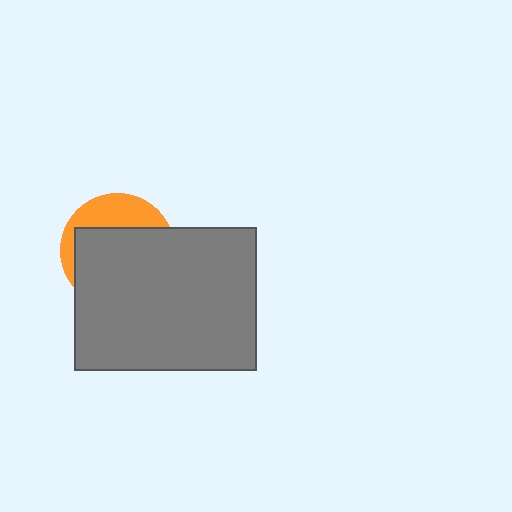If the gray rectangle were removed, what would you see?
You would see the complete orange circle.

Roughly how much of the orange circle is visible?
A small part of it is visible (roughly 31%).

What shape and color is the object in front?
The object in front is a gray rectangle.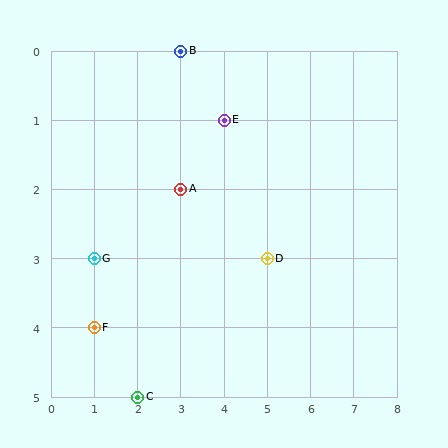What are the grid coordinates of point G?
Point G is at grid coordinates (1, 3).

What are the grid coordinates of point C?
Point C is at grid coordinates (2, 5).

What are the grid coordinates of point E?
Point E is at grid coordinates (4, 1).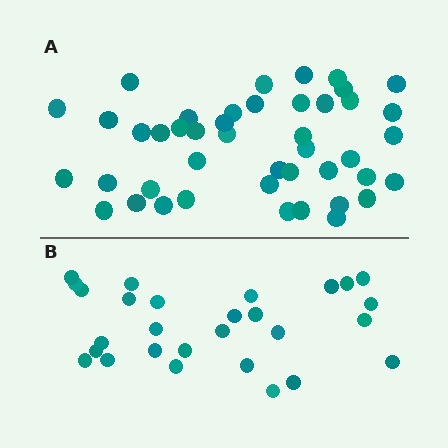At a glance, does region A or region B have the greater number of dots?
Region A (the top region) has more dots.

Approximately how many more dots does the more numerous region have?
Region A has approximately 15 more dots than region B.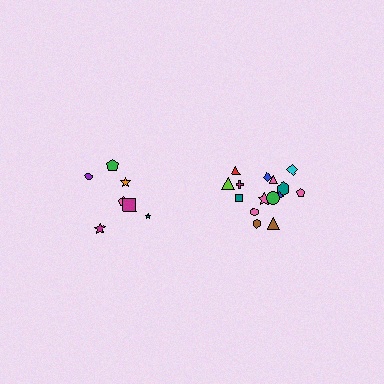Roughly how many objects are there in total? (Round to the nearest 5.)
Roughly 20 objects in total.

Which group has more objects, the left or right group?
The right group.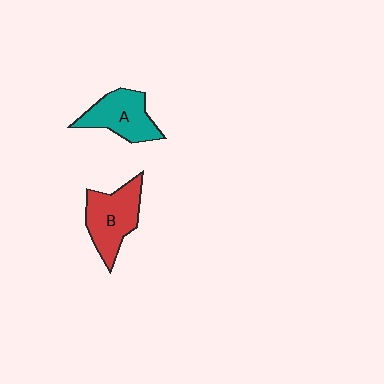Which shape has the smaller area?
Shape A (teal).